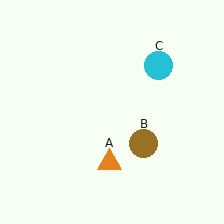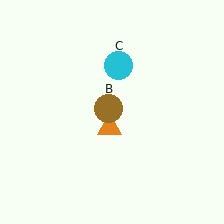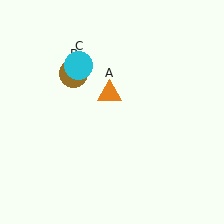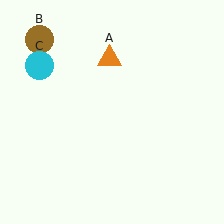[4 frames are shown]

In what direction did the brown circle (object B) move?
The brown circle (object B) moved up and to the left.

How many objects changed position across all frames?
3 objects changed position: orange triangle (object A), brown circle (object B), cyan circle (object C).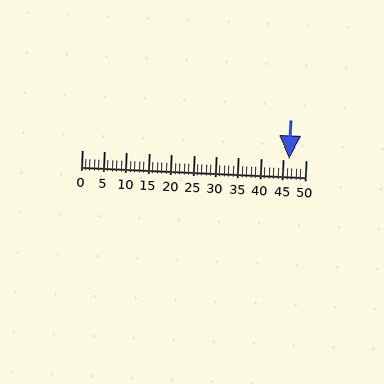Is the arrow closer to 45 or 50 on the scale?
The arrow is closer to 45.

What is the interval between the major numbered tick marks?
The major tick marks are spaced 5 units apart.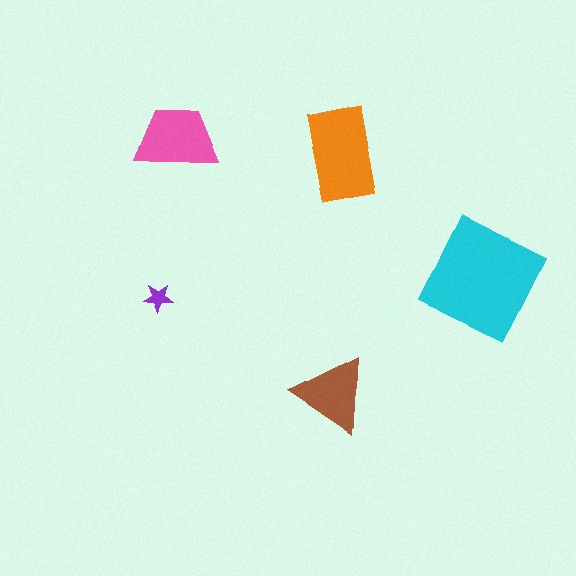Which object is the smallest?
The purple star.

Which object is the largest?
The cyan square.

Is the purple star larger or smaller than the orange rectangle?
Smaller.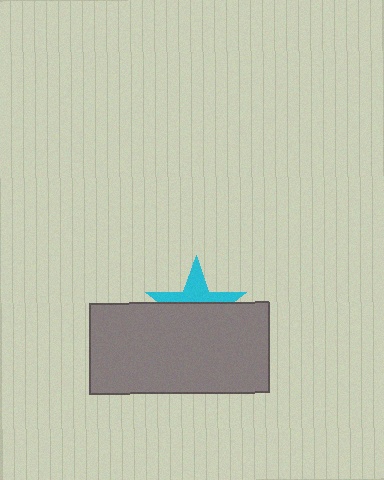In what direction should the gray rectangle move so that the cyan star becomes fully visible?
The gray rectangle should move down. That is the shortest direction to clear the overlap and leave the cyan star fully visible.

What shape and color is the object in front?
The object in front is a gray rectangle.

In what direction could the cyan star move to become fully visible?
The cyan star could move up. That would shift it out from behind the gray rectangle entirely.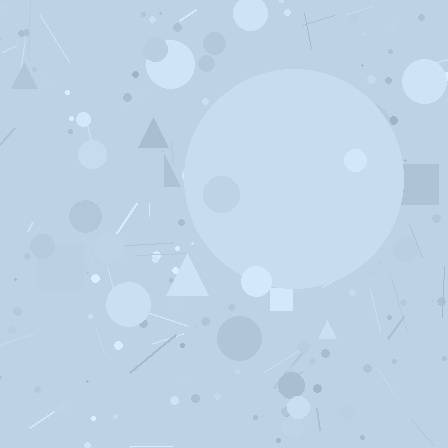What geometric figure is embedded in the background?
A circle is embedded in the background.